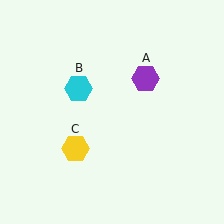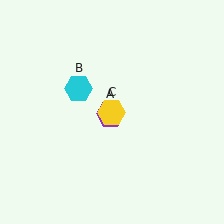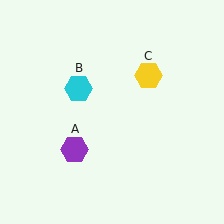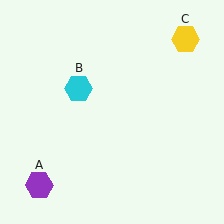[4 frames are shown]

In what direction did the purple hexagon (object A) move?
The purple hexagon (object A) moved down and to the left.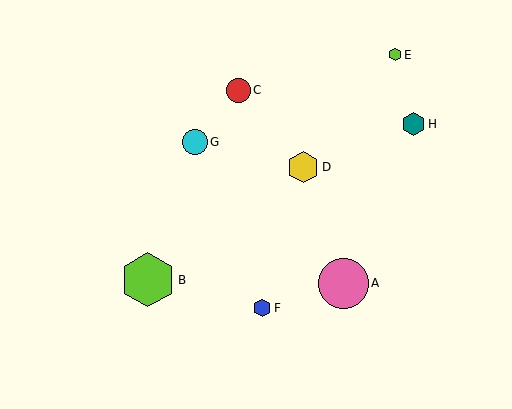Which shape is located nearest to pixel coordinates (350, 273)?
The pink circle (labeled A) at (343, 283) is nearest to that location.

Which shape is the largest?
The lime hexagon (labeled B) is the largest.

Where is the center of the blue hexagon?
The center of the blue hexagon is at (262, 308).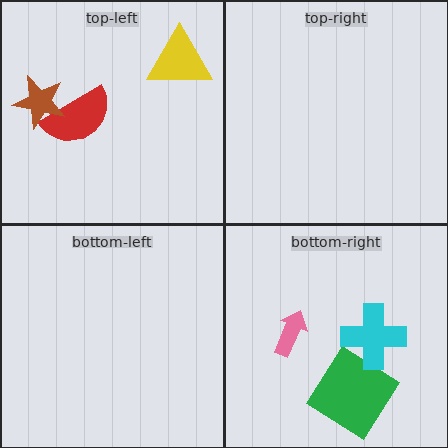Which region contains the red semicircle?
The top-left region.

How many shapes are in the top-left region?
3.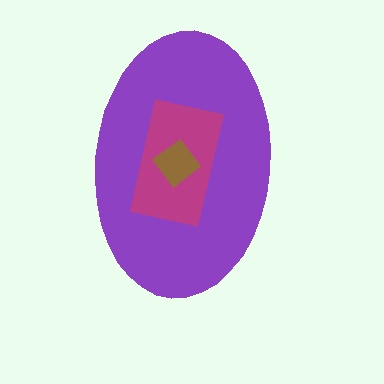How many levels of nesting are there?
3.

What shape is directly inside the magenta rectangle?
The brown diamond.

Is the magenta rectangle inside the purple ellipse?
Yes.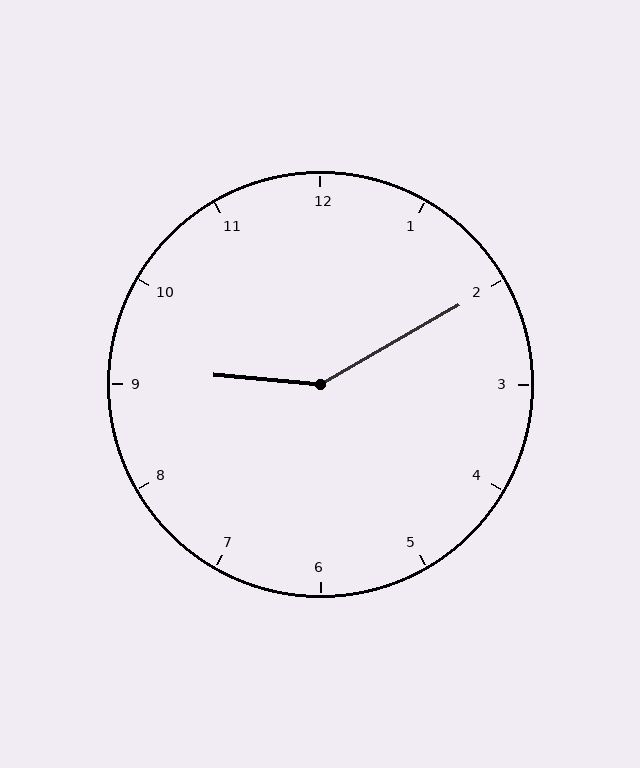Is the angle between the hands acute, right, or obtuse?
It is obtuse.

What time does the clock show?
9:10.